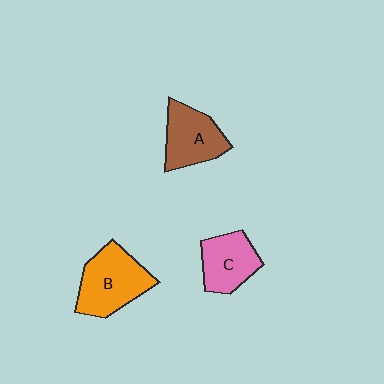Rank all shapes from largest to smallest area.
From largest to smallest: B (orange), A (brown), C (pink).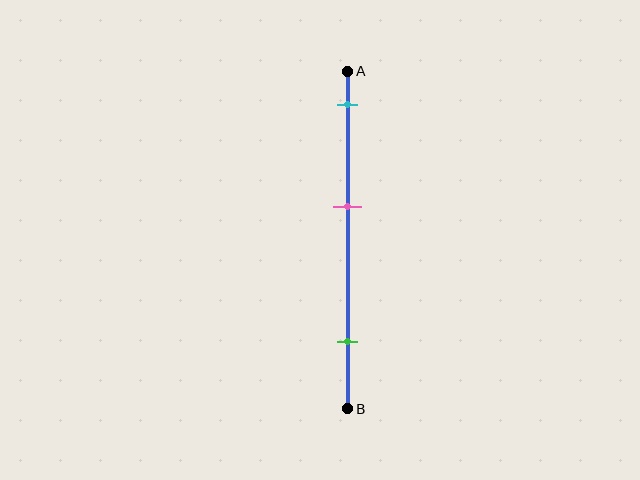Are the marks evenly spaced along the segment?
Yes, the marks are approximately evenly spaced.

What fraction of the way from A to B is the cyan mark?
The cyan mark is approximately 10% (0.1) of the way from A to B.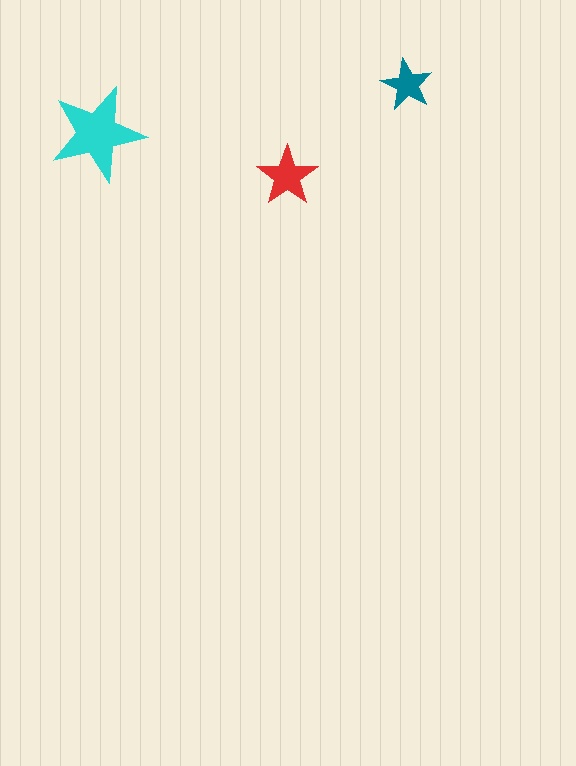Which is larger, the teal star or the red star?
The red one.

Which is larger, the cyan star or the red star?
The cyan one.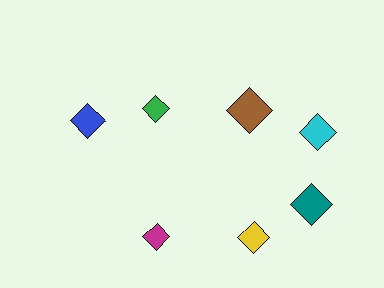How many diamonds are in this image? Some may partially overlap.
There are 7 diamonds.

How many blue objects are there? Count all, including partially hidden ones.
There is 1 blue object.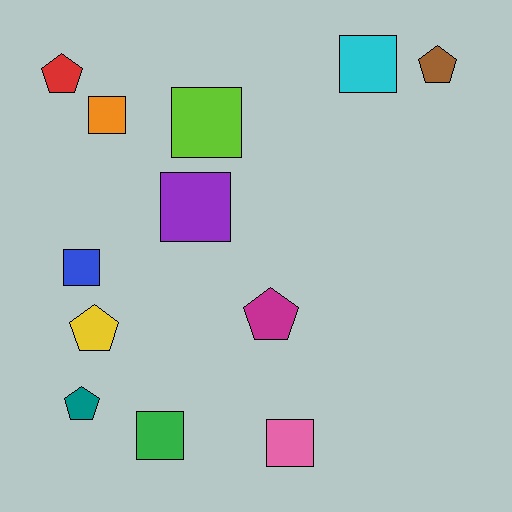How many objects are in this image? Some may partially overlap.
There are 12 objects.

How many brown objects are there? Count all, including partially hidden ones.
There is 1 brown object.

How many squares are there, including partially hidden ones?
There are 7 squares.